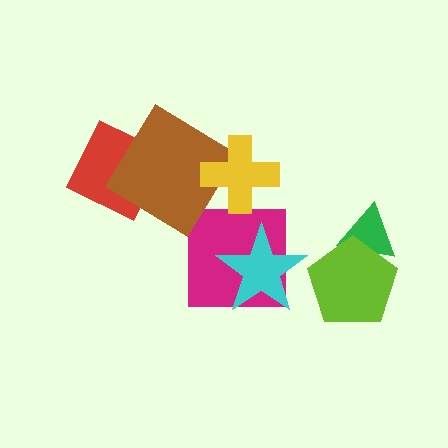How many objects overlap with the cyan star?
1 object overlaps with the cyan star.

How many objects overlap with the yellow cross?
1 object overlaps with the yellow cross.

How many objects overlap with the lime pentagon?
1 object overlaps with the lime pentagon.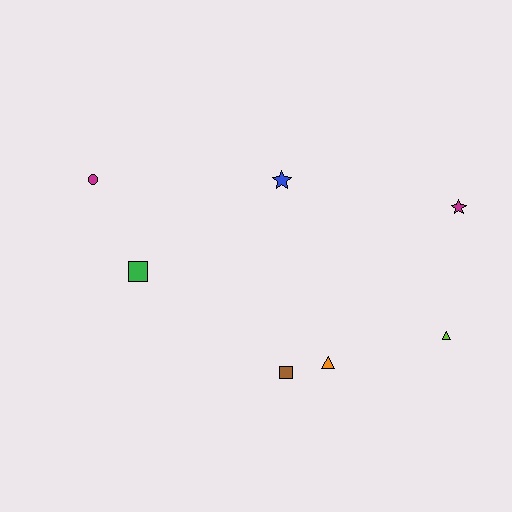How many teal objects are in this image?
There are no teal objects.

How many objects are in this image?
There are 7 objects.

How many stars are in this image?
There are 2 stars.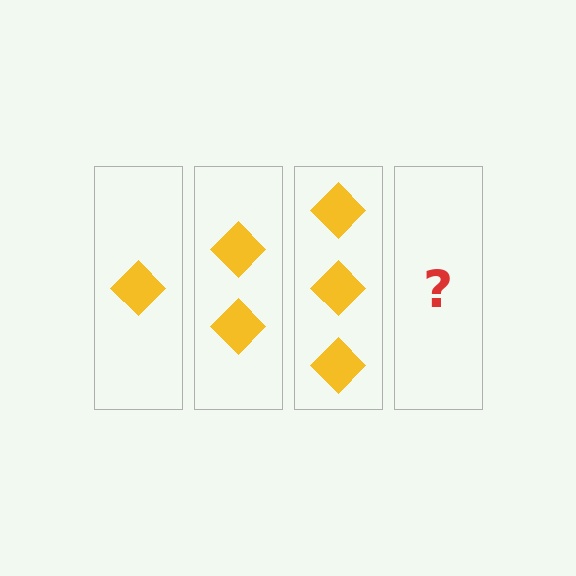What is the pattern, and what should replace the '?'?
The pattern is that each step adds one more diamond. The '?' should be 4 diamonds.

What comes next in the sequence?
The next element should be 4 diamonds.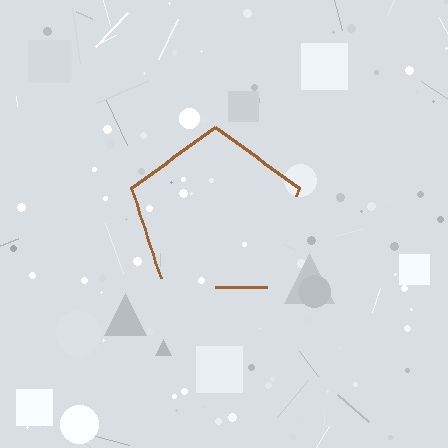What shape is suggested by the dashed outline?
The dashed outline suggests a pentagon.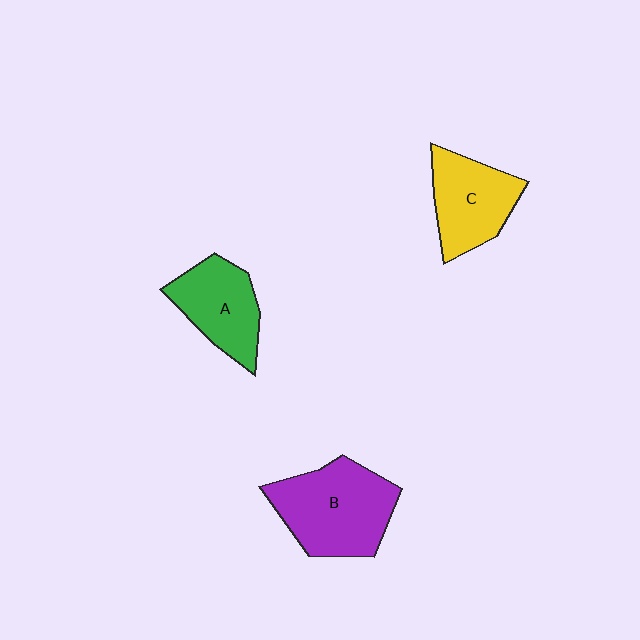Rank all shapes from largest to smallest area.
From largest to smallest: B (purple), C (yellow), A (green).